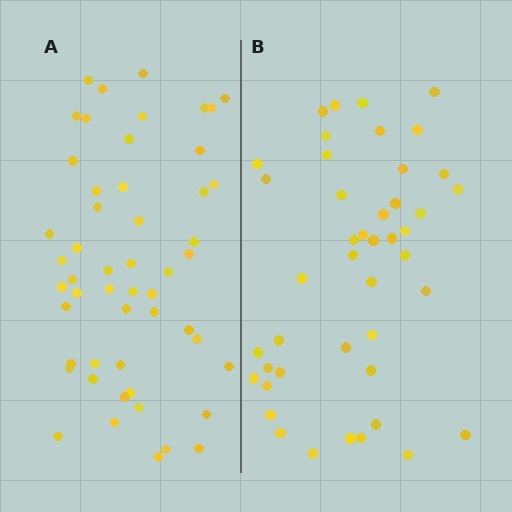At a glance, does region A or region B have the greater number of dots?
Region A (the left region) has more dots.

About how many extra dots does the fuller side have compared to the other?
Region A has roughly 8 or so more dots than region B.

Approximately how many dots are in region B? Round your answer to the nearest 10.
About 40 dots. (The exact count is 44, which rounds to 40.)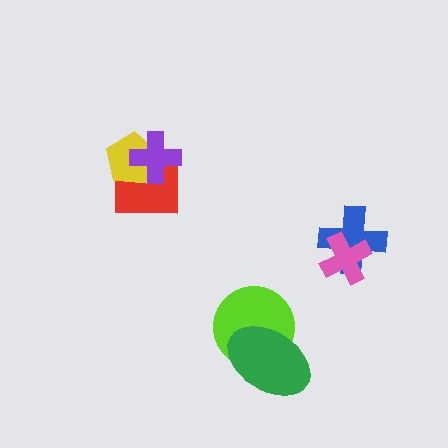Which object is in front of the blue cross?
The pink cross is in front of the blue cross.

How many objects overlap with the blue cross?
1 object overlaps with the blue cross.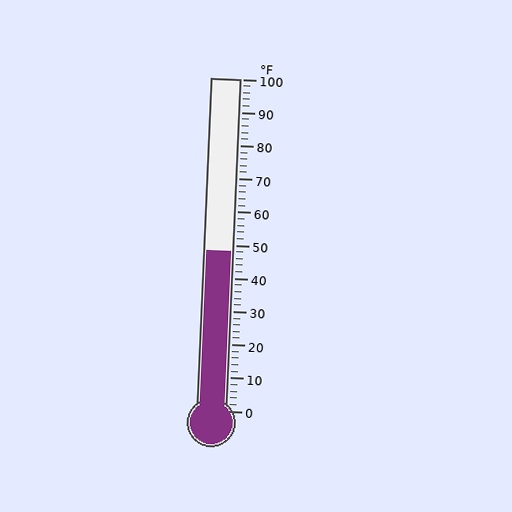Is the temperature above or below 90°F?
The temperature is below 90°F.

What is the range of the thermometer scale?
The thermometer scale ranges from 0°F to 100°F.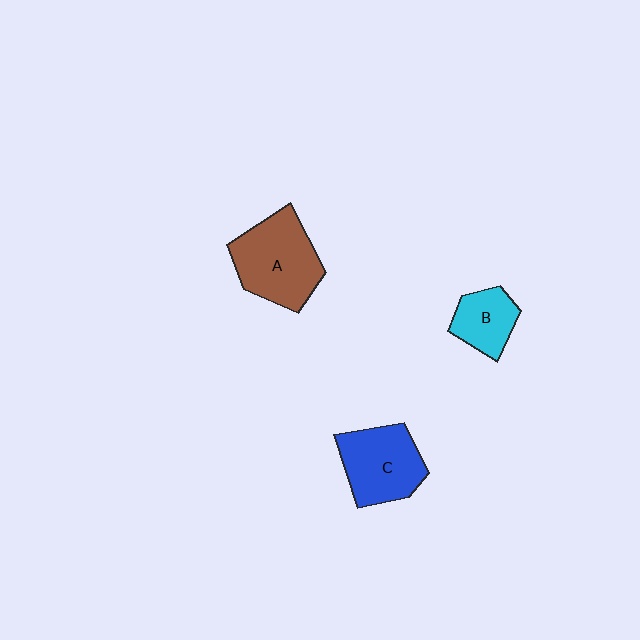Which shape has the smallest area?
Shape B (cyan).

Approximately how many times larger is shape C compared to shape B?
Approximately 1.6 times.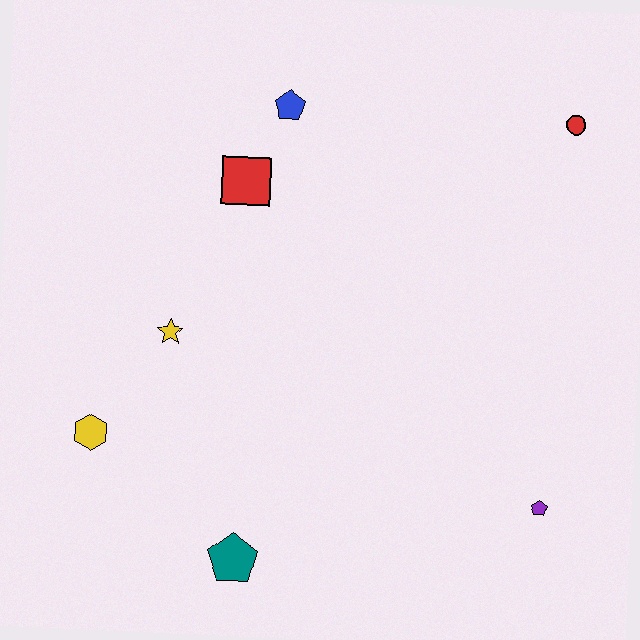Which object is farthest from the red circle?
The yellow hexagon is farthest from the red circle.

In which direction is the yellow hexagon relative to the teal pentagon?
The yellow hexagon is to the left of the teal pentagon.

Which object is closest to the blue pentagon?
The red square is closest to the blue pentagon.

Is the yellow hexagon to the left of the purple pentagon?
Yes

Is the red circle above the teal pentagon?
Yes